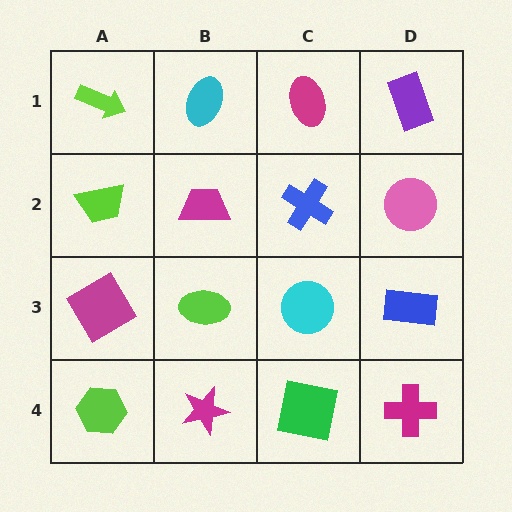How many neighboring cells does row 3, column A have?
3.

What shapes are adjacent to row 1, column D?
A pink circle (row 2, column D), a magenta ellipse (row 1, column C).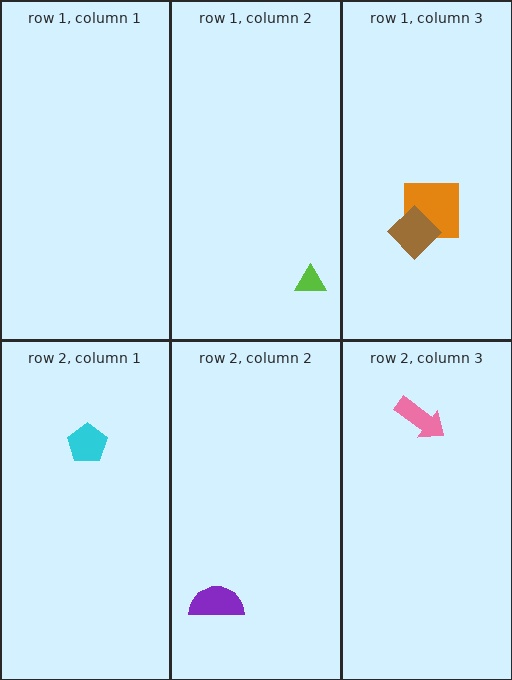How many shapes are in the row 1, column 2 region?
1.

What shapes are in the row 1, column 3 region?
The orange square, the brown diamond.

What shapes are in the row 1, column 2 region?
The lime triangle.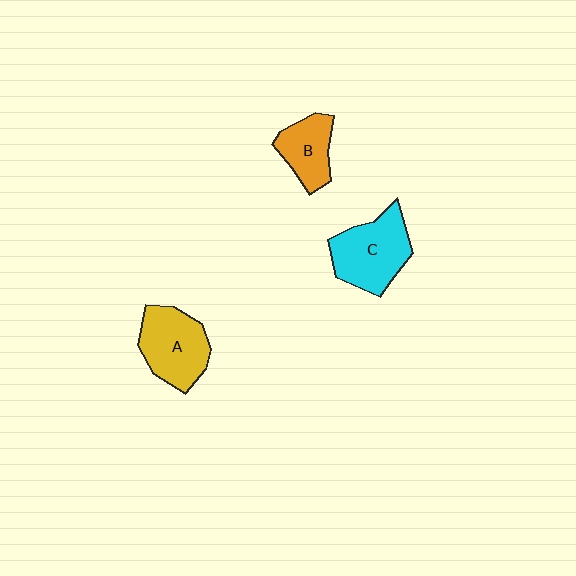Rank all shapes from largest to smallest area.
From largest to smallest: C (cyan), A (yellow), B (orange).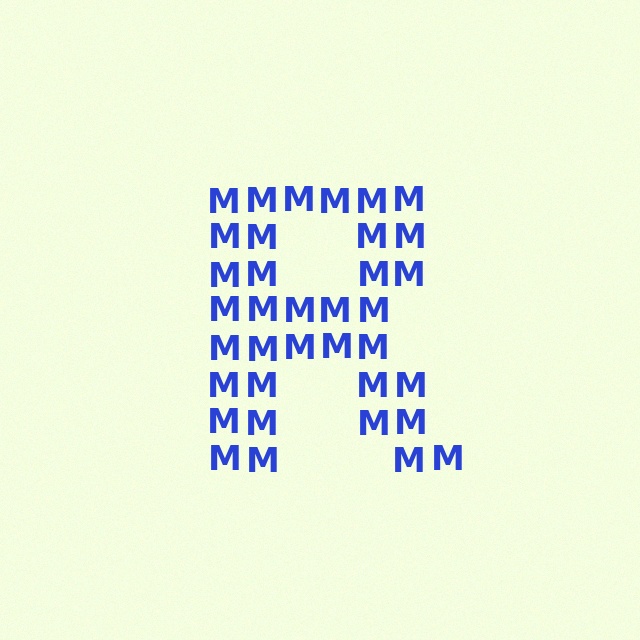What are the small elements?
The small elements are letter M's.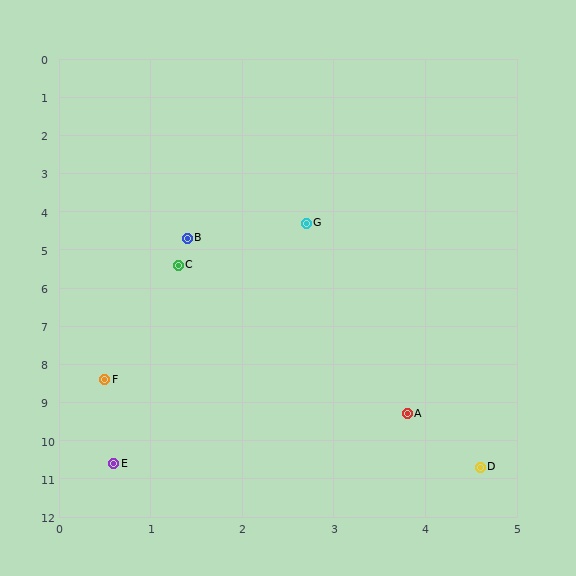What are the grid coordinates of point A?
Point A is at approximately (3.8, 9.3).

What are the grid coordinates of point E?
Point E is at approximately (0.6, 10.6).